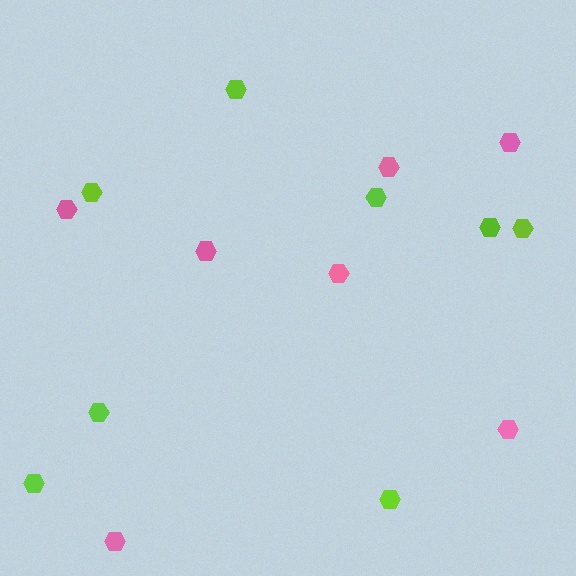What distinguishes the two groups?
There are 2 groups: one group of pink hexagons (7) and one group of lime hexagons (8).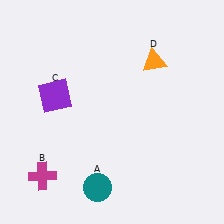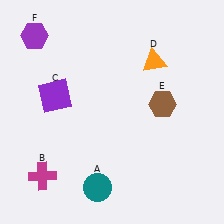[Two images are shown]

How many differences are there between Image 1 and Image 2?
There are 2 differences between the two images.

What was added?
A brown hexagon (E), a purple hexagon (F) were added in Image 2.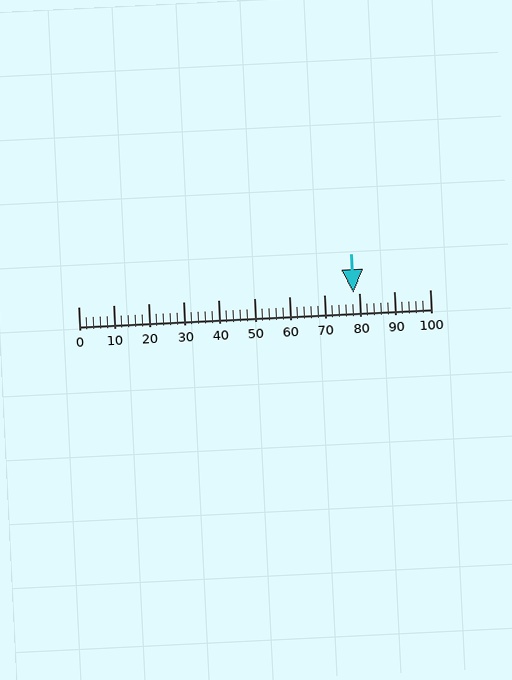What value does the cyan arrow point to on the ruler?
The cyan arrow points to approximately 78.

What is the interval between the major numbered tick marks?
The major tick marks are spaced 10 units apart.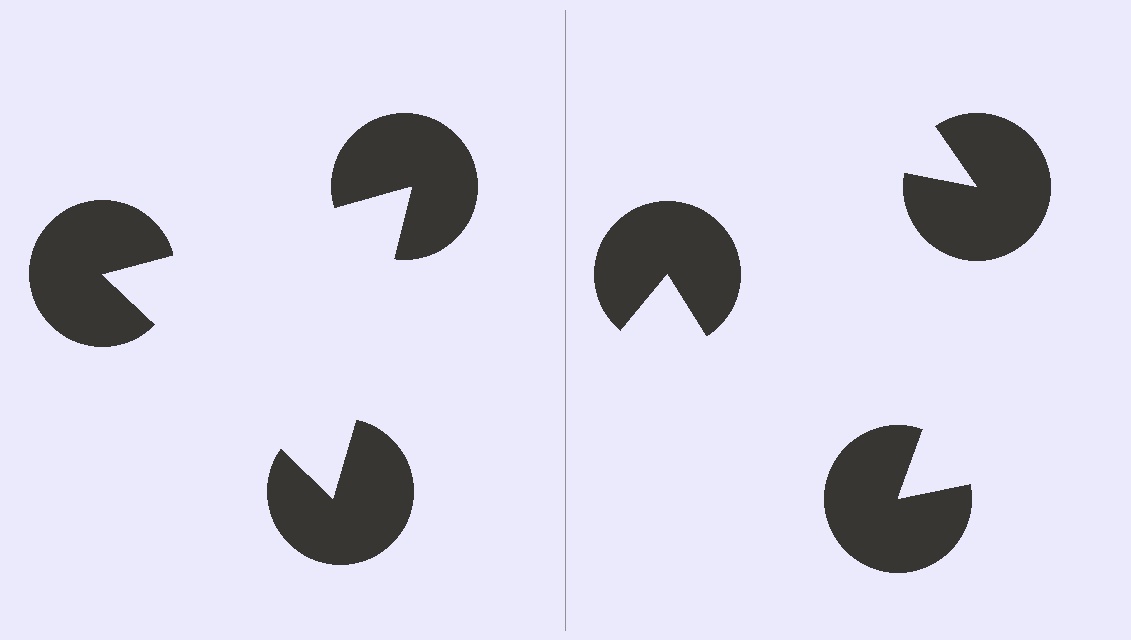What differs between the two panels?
The pac-man discs are positioned identically on both sides; only the wedge orientations differ. On the left they align to a triangle; on the right they are misaligned.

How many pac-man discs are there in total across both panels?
6 — 3 on each side.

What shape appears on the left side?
An illusory triangle.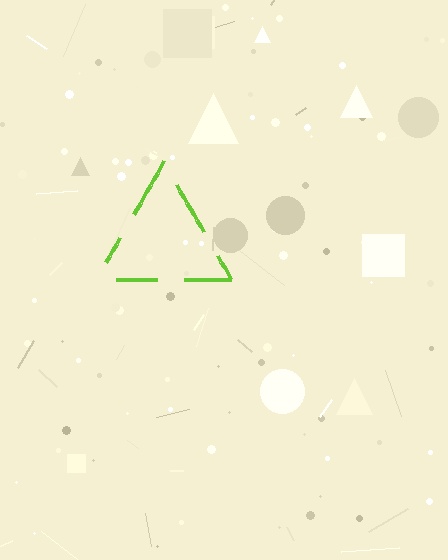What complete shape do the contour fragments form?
The contour fragments form a triangle.